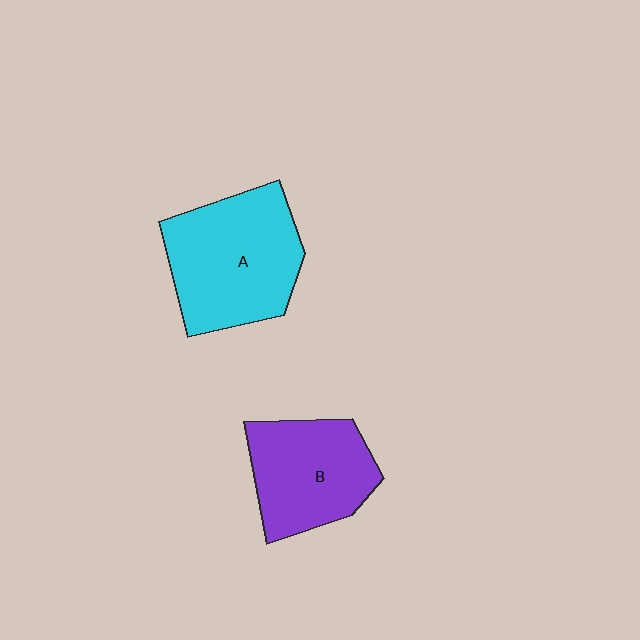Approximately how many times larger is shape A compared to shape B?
Approximately 1.3 times.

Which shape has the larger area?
Shape A (cyan).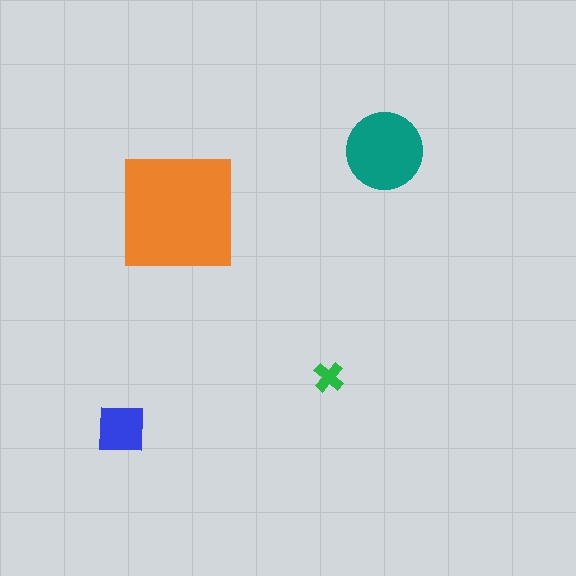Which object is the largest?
The orange square.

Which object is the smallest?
The green cross.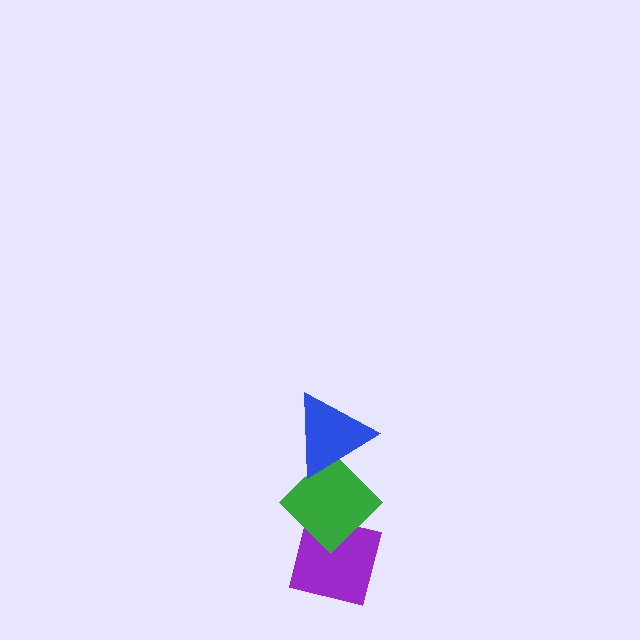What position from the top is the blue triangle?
The blue triangle is 1st from the top.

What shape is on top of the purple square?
The green diamond is on top of the purple square.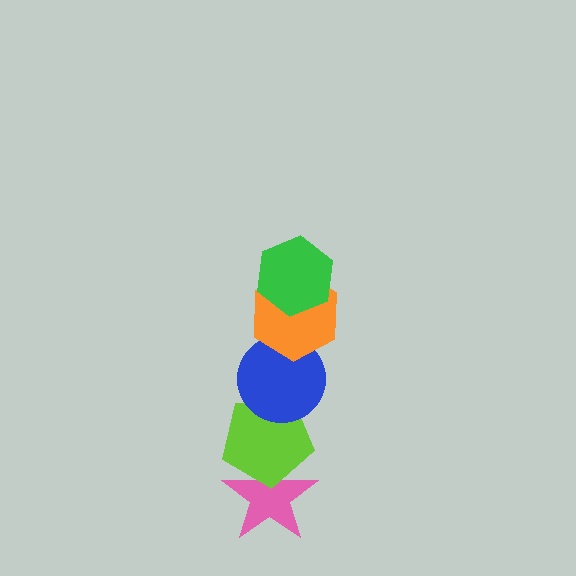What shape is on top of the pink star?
The lime pentagon is on top of the pink star.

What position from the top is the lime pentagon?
The lime pentagon is 4th from the top.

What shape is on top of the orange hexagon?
The green hexagon is on top of the orange hexagon.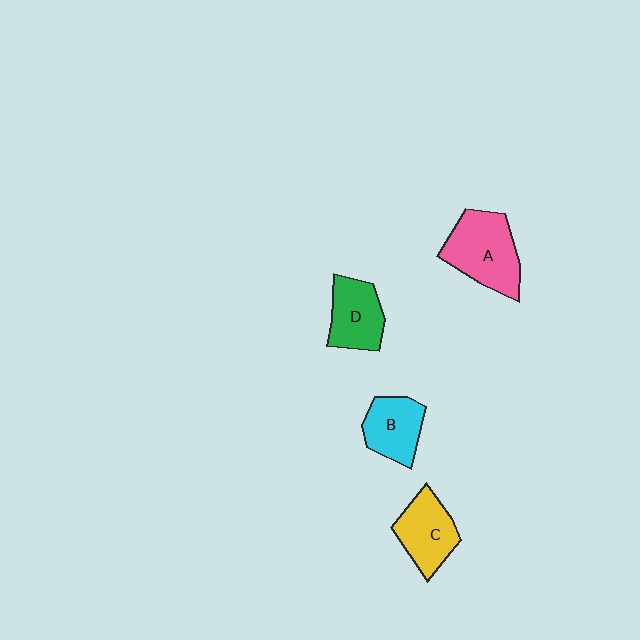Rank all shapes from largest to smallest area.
From largest to smallest: A (pink), C (yellow), D (green), B (cyan).